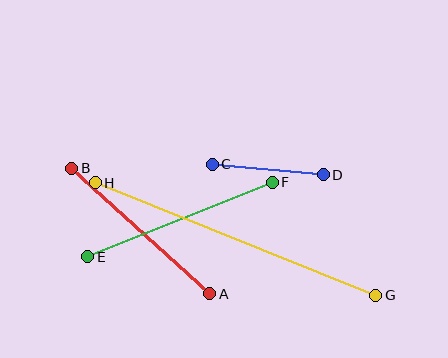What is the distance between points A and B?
The distance is approximately 187 pixels.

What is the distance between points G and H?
The distance is approximately 302 pixels.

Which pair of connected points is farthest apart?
Points G and H are farthest apart.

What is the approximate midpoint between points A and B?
The midpoint is at approximately (141, 231) pixels.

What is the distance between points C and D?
The distance is approximately 111 pixels.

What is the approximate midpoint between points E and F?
The midpoint is at approximately (180, 220) pixels.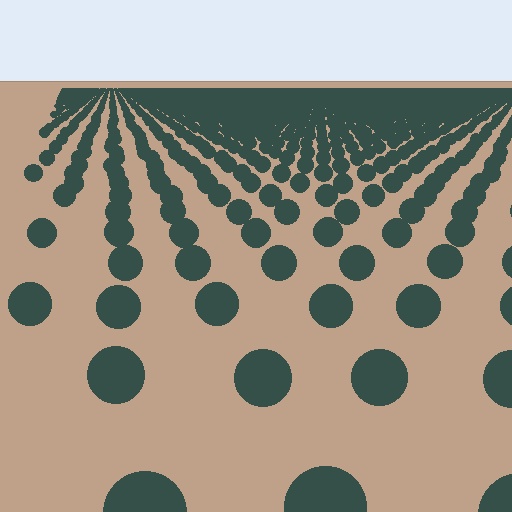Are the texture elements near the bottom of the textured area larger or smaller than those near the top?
Larger. Near the bottom, elements are closer to the viewer and appear at a bigger on-screen size.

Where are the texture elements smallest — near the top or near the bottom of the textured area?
Near the top.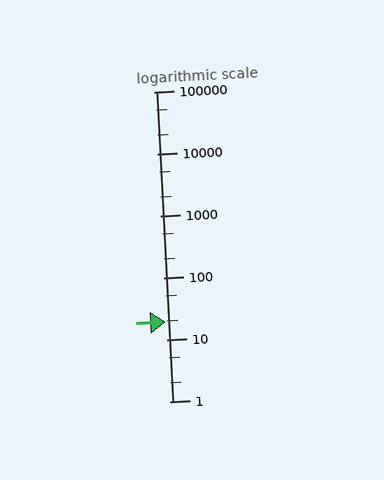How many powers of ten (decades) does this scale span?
The scale spans 5 decades, from 1 to 100000.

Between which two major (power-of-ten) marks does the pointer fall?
The pointer is between 10 and 100.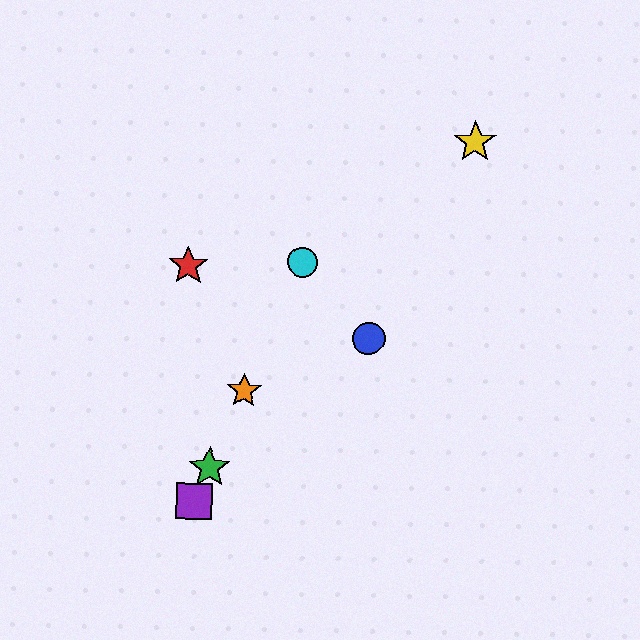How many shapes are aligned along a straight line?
4 shapes (the green star, the purple square, the orange star, the cyan circle) are aligned along a straight line.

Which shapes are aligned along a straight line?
The green star, the purple square, the orange star, the cyan circle are aligned along a straight line.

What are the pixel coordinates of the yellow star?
The yellow star is at (475, 142).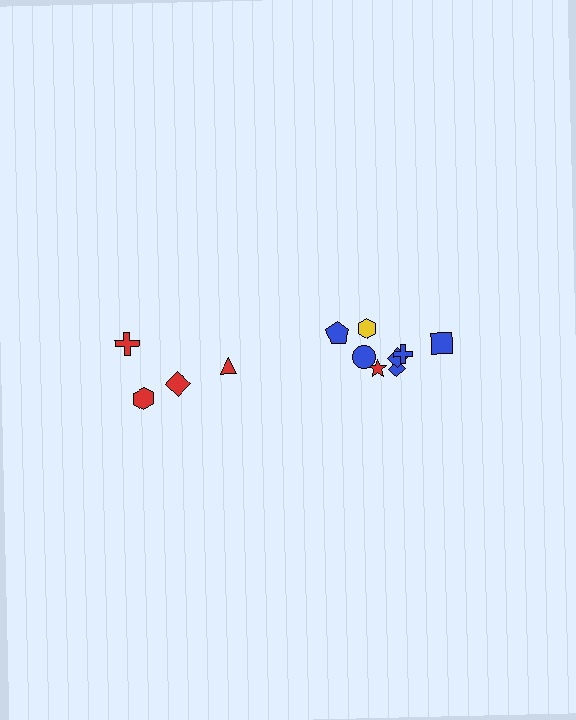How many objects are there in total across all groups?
There are 12 objects.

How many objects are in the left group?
There are 4 objects.